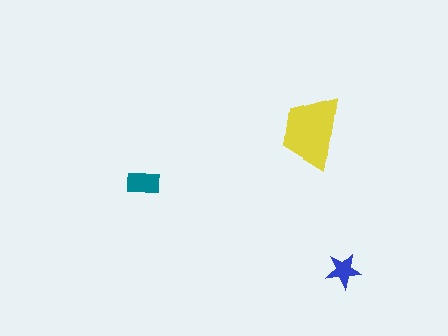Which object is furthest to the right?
The blue star is rightmost.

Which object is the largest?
The yellow trapezoid.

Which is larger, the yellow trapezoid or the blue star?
The yellow trapezoid.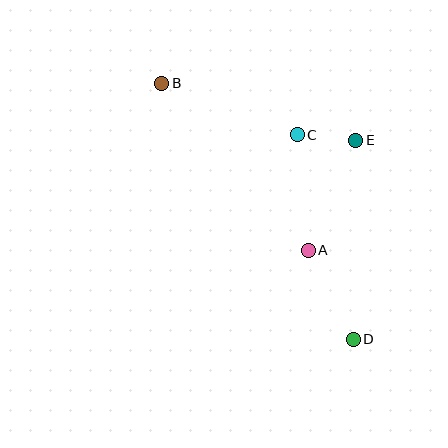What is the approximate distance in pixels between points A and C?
The distance between A and C is approximately 116 pixels.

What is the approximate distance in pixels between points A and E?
The distance between A and E is approximately 120 pixels.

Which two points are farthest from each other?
Points B and D are farthest from each other.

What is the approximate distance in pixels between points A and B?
The distance between A and B is approximately 222 pixels.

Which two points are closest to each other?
Points C and E are closest to each other.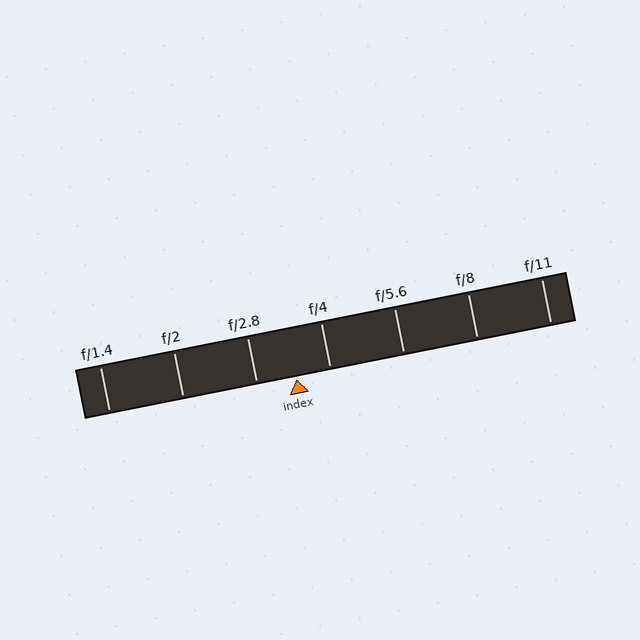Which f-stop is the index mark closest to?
The index mark is closest to f/4.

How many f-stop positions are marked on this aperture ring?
There are 7 f-stop positions marked.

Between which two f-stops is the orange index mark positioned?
The index mark is between f/2.8 and f/4.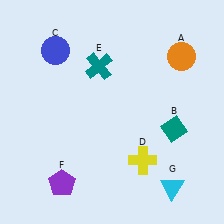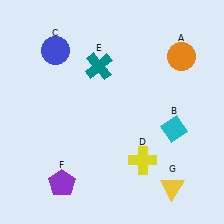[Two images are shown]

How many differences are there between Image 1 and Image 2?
There are 2 differences between the two images.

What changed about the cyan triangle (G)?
In Image 1, G is cyan. In Image 2, it changed to yellow.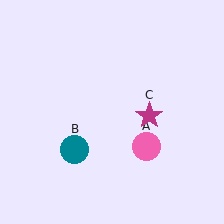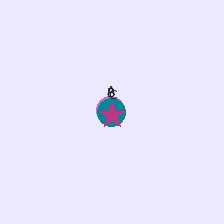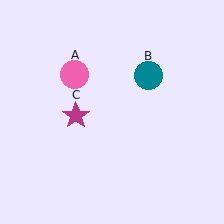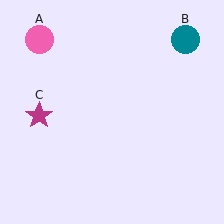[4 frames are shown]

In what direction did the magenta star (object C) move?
The magenta star (object C) moved left.